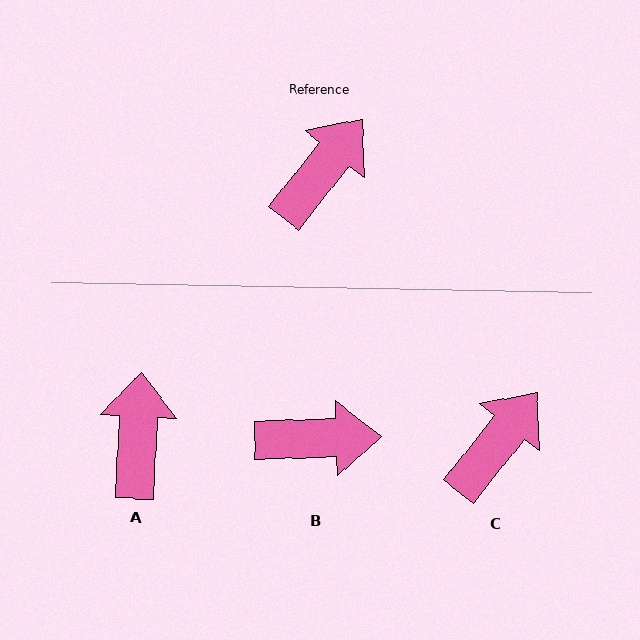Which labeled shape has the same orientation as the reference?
C.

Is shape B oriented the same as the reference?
No, it is off by about 50 degrees.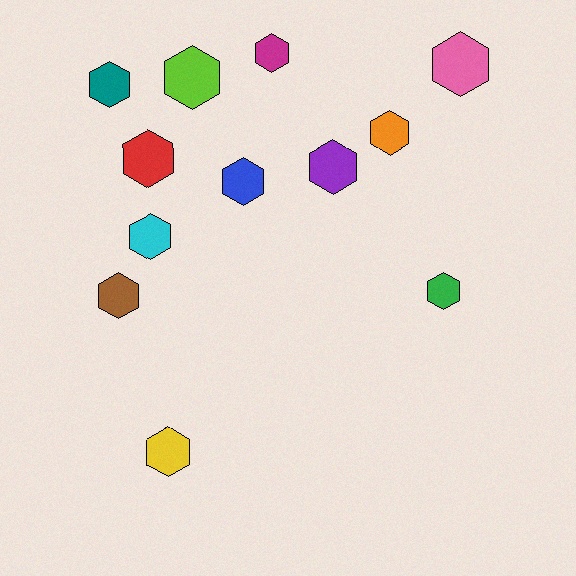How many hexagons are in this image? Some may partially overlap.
There are 12 hexagons.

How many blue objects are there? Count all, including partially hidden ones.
There is 1 blue object.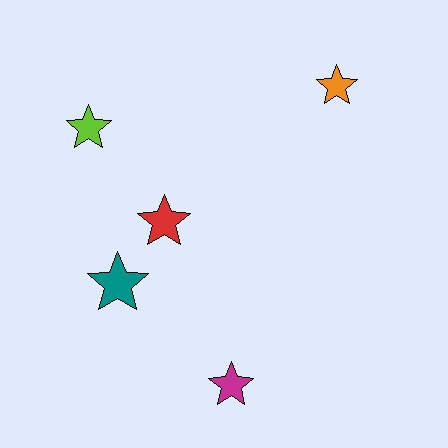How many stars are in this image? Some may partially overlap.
There are 5 stars.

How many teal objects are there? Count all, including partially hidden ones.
There is 1 teal object.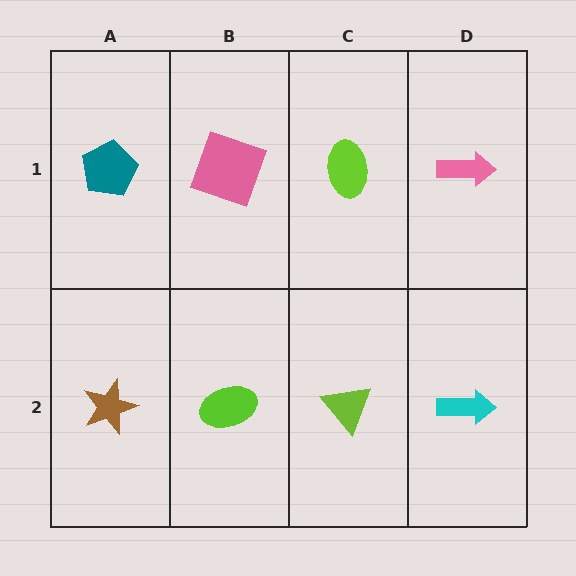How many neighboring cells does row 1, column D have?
2.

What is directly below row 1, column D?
A cyan arrow.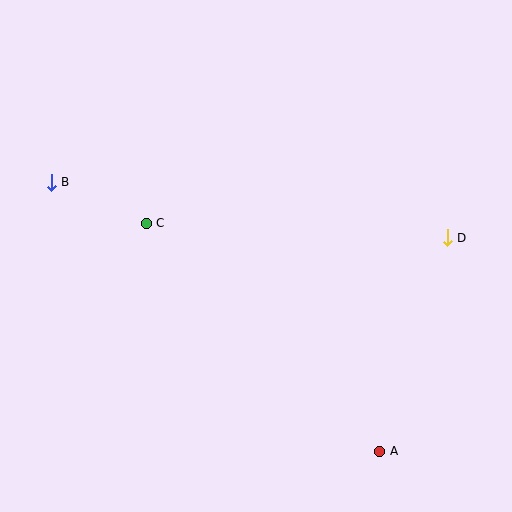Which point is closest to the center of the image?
Point C at (146, 223) is closest to the center.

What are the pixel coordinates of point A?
Point A is at (380, 451).